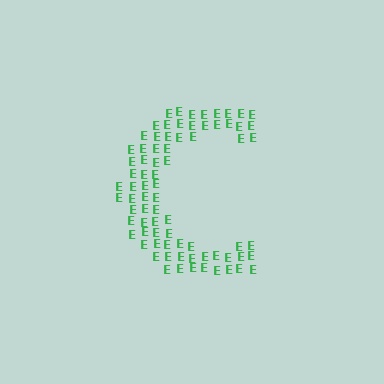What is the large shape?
The large shape is the letter C.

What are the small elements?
The small elements are letter E's.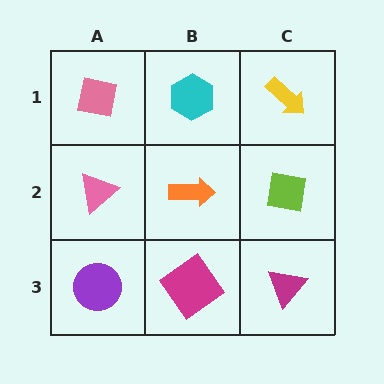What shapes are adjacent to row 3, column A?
A pink triangle (row 2, column A), a magenta diamond (row 3, column B).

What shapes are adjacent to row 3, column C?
A lime square (row 2, column C), a magenta diamond (row 3, column B).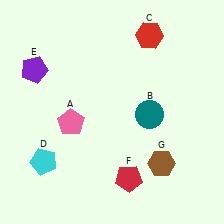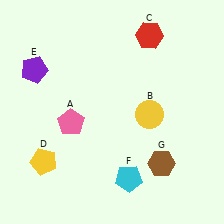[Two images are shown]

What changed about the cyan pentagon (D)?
In Image 1, D is cyan. In Image 2, it changed to yellow.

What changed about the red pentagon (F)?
In Image 1, F is red. In Image 2, it changed to cyan.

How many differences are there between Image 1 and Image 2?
There are 3 differences between the two images.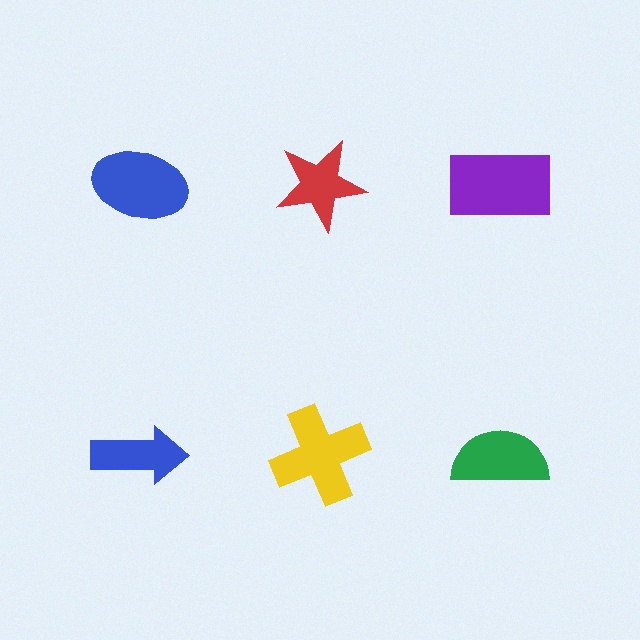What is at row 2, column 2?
A yellow cross.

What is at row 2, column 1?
A blue arrow.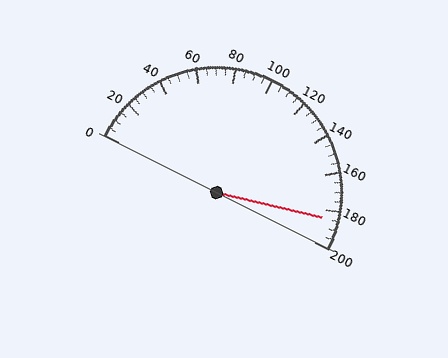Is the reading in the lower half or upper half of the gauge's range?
The reading is in the upper half of the range (0 to 200).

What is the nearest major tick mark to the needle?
The nearest major tick mark is 180.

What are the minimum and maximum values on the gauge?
The gauge ranges from 0 to 200.